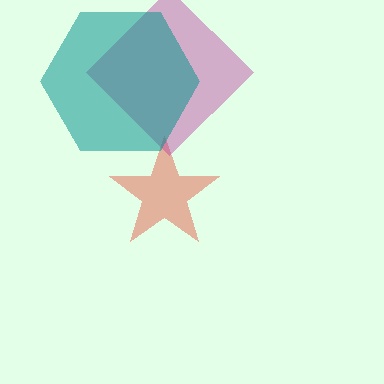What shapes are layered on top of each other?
The layered shapes are: a red star, a magenta diamond, a teal hexagon.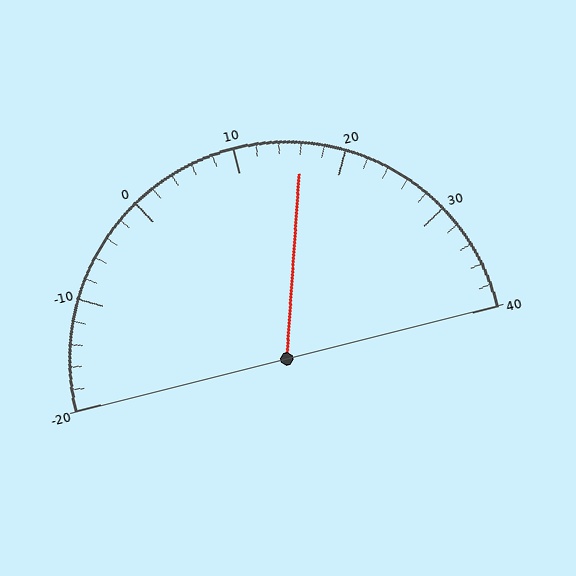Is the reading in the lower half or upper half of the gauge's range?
The reading is in the upper half of the range (-20 to 40).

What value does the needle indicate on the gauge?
The needle indicates approximately 16.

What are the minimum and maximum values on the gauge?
The gauge ranges from -20 to 40.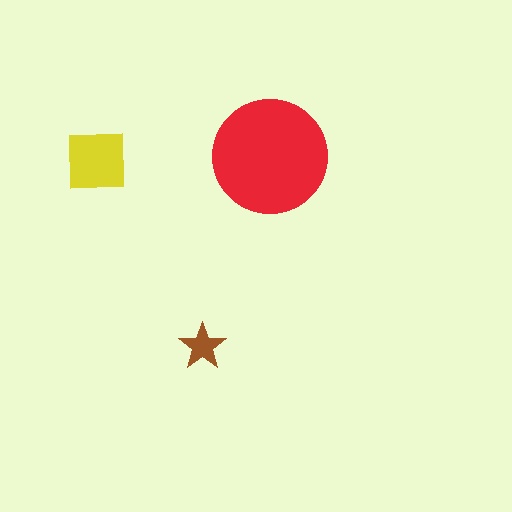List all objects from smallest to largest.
The brown star, the yellow square, the red circle.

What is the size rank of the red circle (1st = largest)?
1st.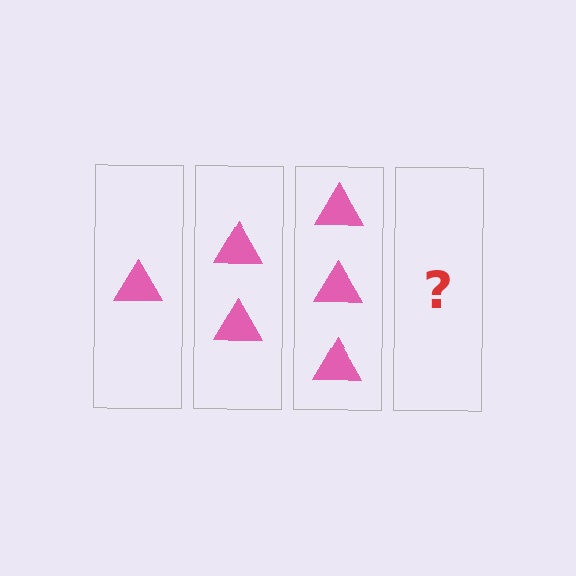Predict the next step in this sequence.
The next step is 4 triangles.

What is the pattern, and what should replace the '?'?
The pattern is that each step adds one more triangle. The '?' should be 4 triangles.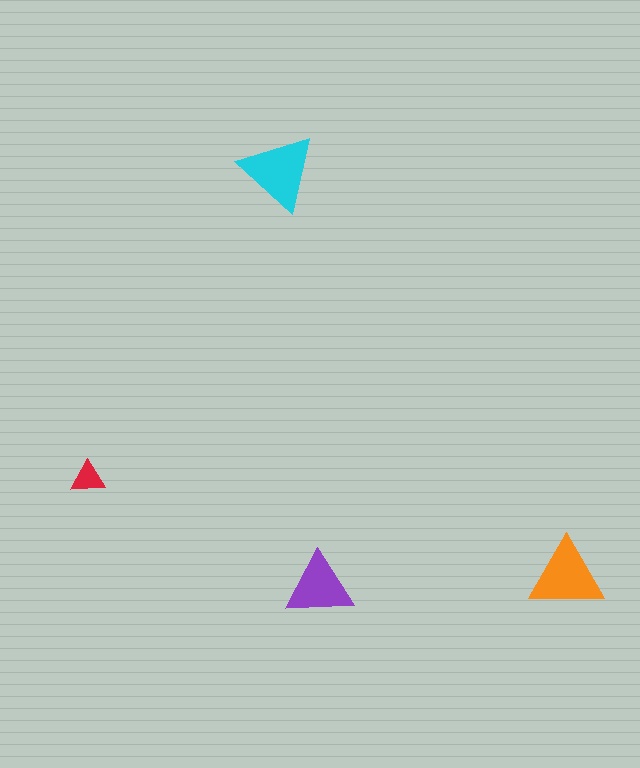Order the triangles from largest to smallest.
the cyan one, the orange one, the purple one, the red one.